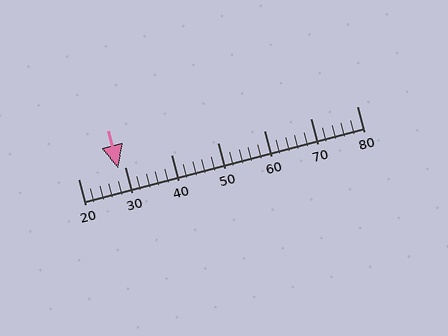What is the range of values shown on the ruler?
The ruler shows values from 20 to 80.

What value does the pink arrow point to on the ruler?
The pink arrow points to approximately 29.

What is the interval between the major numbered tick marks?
The major tick marks are spaced 10 units apart.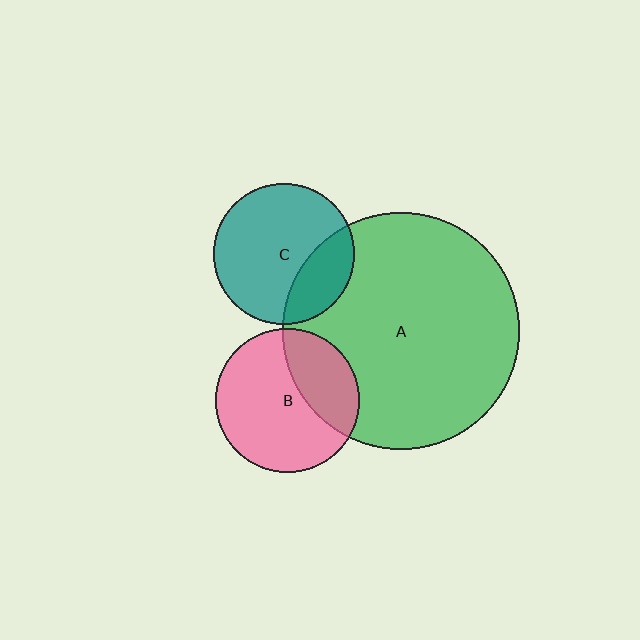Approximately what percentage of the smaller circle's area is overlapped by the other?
Approximately 25%.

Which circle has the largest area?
Circle A (green).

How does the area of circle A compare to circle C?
Approximately 2.8 times.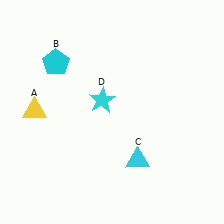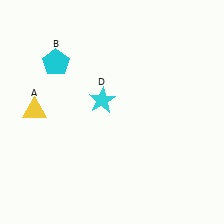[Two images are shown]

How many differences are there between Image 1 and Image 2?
There is 1 difference between the two images.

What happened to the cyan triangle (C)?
The cyan triangle (C) was removed in Image 2. It was in the bottom-right area of Image 1.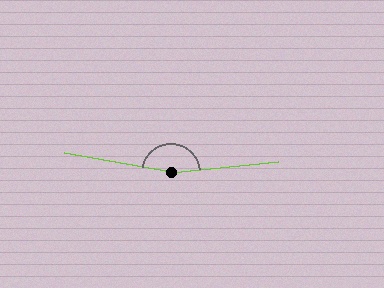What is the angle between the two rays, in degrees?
Approximately 164 degrees.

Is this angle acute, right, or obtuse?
It is obtuse.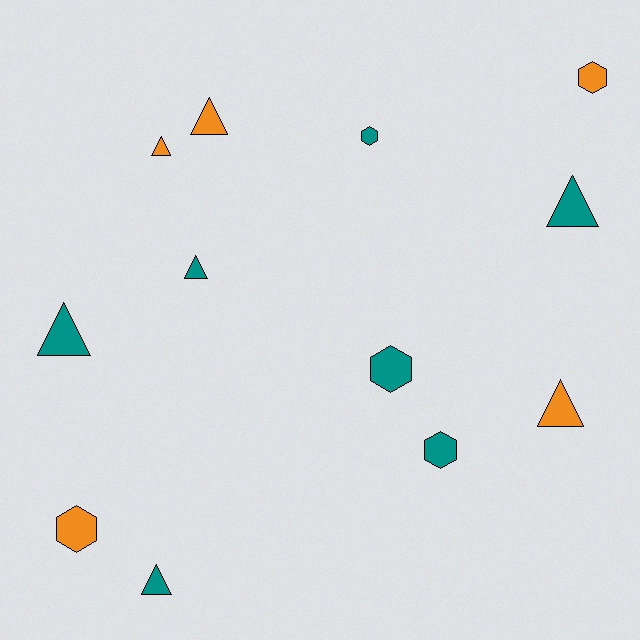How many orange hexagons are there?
There are 2 orange hexagons.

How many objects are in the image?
There are 12 objects.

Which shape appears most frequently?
Triangle, with 7 objects.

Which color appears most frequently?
Teal, with 7 objects.